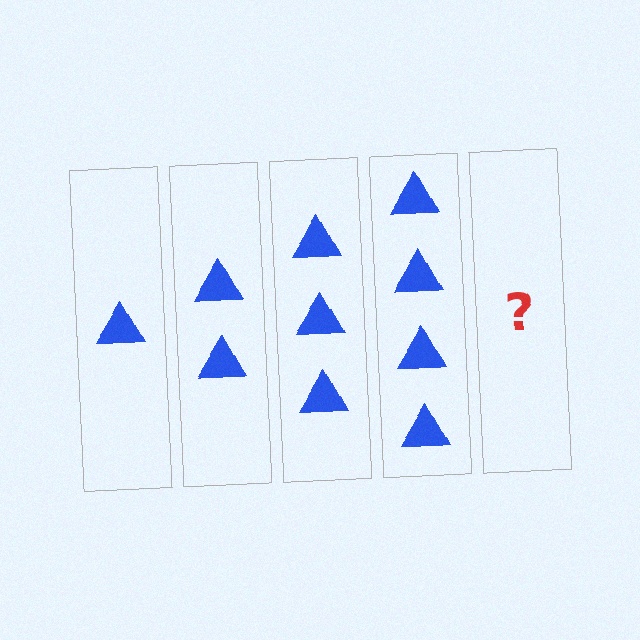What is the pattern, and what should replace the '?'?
The pattern is that each step adds one more triangle. The '?' should be 5 triangles.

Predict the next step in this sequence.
The next step is 5 triangles.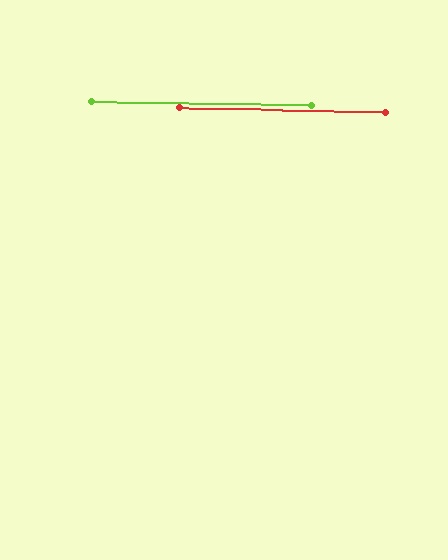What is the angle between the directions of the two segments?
Approximately 0 degrees.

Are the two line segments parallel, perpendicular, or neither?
Parallel — their directions differ by only 0.1°.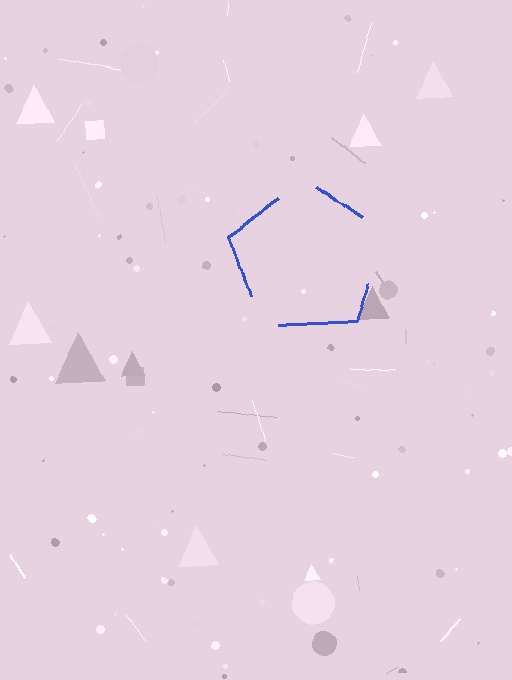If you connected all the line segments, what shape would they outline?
They would outline a pentagon.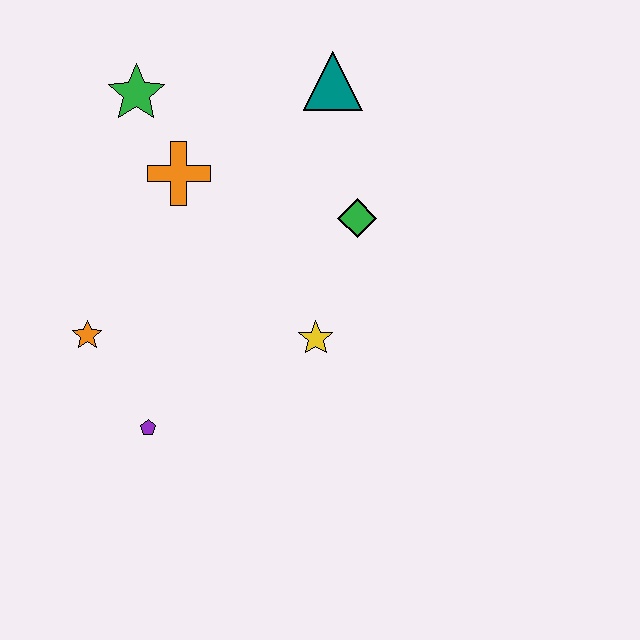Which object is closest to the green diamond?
The yellow star is closest to the green diamond.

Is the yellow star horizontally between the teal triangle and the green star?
Yes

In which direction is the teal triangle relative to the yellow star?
The teal triangle is above the yellow star.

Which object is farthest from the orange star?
The teal triangle is farthest from the orange star.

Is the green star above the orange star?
Yes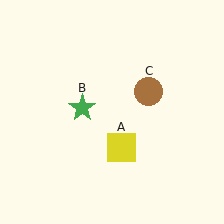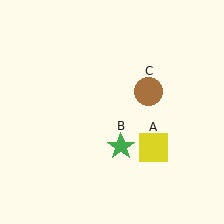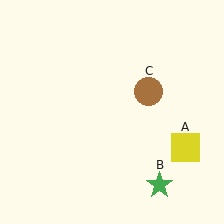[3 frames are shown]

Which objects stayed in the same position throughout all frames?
Brown circle (object C) remained stationary.